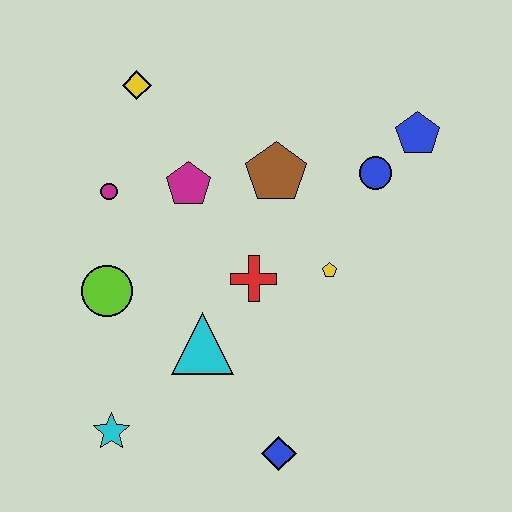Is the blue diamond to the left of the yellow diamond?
No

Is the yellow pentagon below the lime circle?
No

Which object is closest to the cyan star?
The cyan triangle is closest to the cyan star.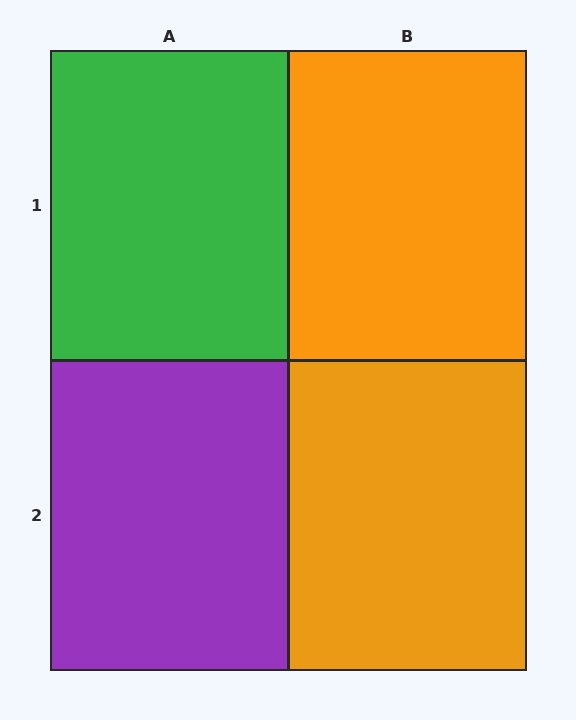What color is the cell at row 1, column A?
Green.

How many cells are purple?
1 cell is purple.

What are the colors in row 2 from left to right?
Purple, orange.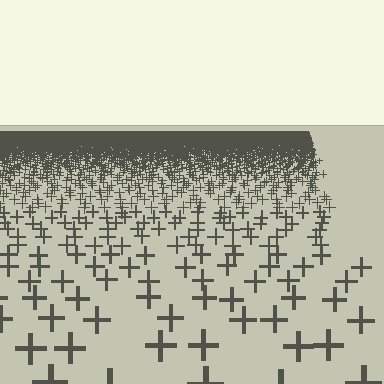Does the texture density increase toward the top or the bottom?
Density increases toward the top.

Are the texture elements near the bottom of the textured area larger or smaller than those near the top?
Larger. Near the bottom, elements are closer to the viewer and appear at a bigger on-screen size.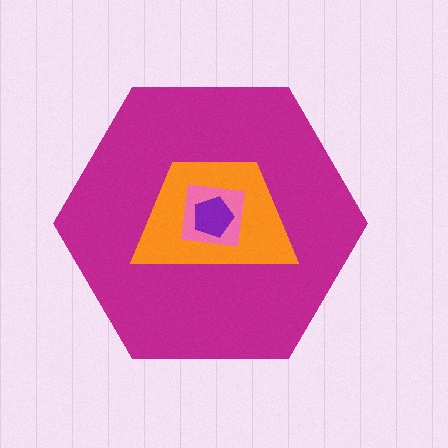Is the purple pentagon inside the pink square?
Yes.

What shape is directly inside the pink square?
The purple pentagon.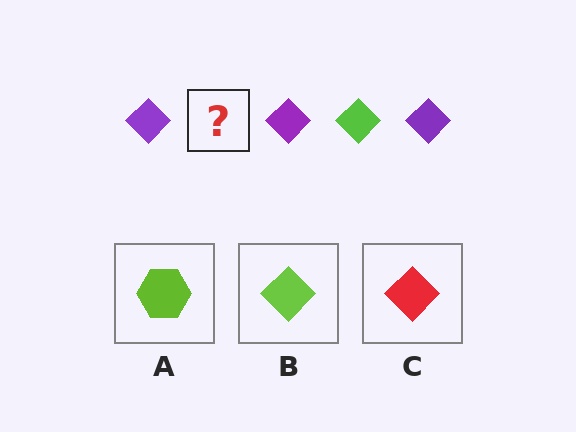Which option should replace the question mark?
Option B.